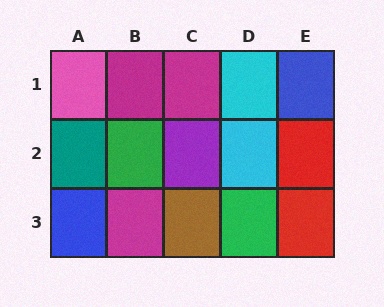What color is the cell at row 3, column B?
Magenta.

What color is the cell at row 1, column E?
Blue.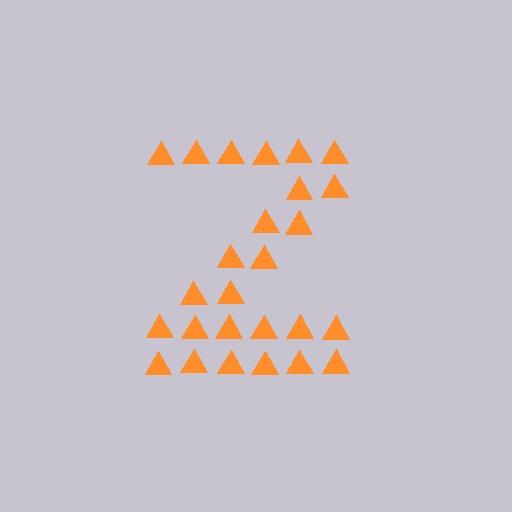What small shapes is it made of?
It is made of small triangles.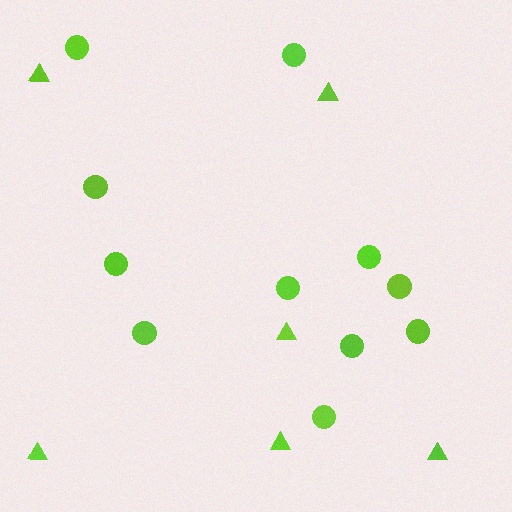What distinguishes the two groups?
There are 2 groups: one group of triangles (6) and one group of circles (11).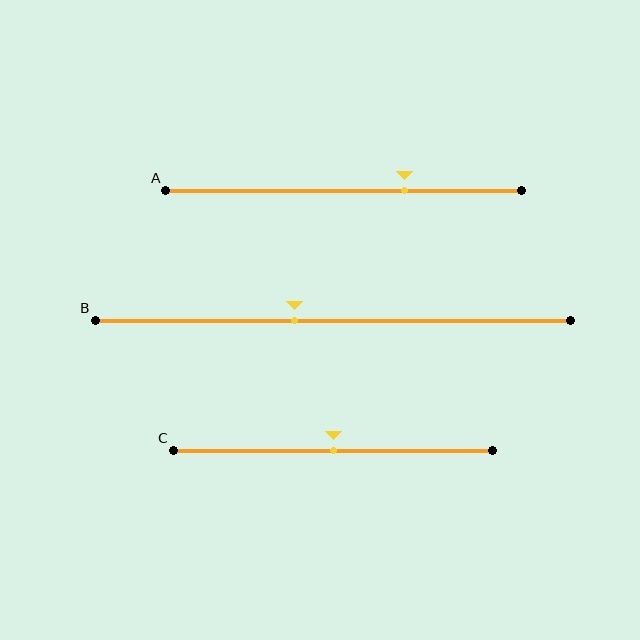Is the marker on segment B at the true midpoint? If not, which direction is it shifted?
No, the marker on segment B is shifted to the left by about 8% of the segment length.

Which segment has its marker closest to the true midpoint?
Segment C has its marker closest to the true midpoint.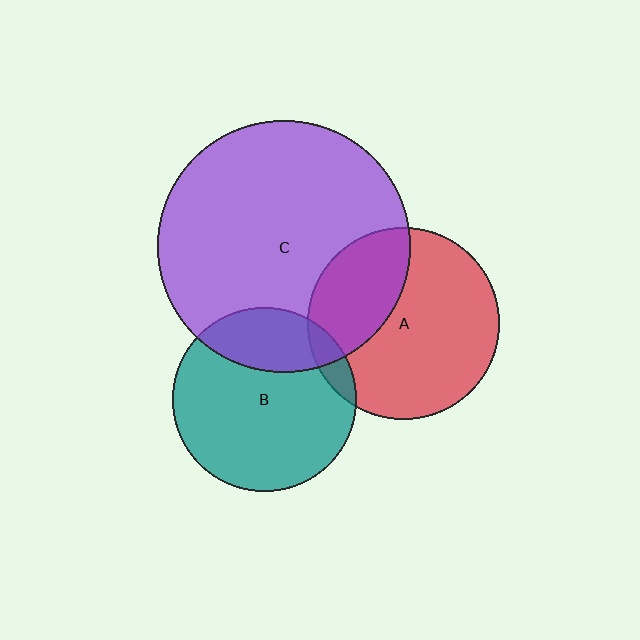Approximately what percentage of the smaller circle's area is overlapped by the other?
Approximately 30%.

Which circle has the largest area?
Circle C (purple).